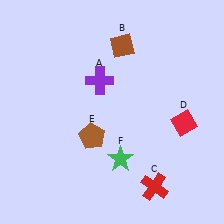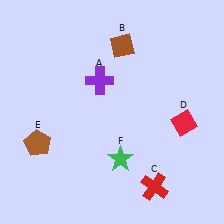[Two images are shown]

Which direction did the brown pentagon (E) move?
The brown pentagon (E) moved left.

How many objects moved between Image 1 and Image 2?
1 object moved between the two images.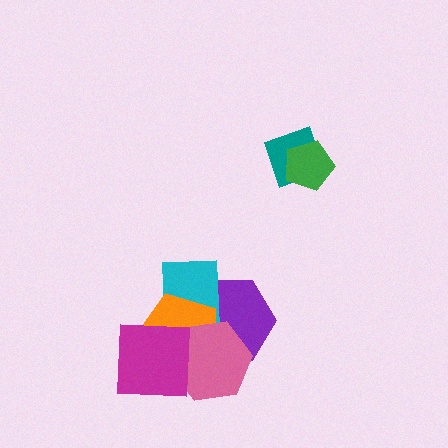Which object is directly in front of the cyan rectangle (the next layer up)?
The orange pentagon is directly in front of the cyan rectangle.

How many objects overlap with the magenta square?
3 objects overlap with the magenta square.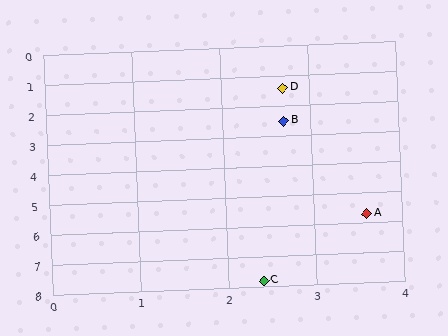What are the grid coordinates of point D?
Point D is at approximately (2.7, 1.4).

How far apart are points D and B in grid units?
Points D and B are about 1.1 grid units apart.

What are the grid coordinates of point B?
Point B is at approximately (2.7, 2.5).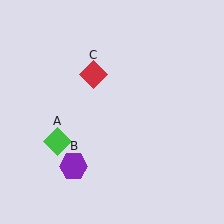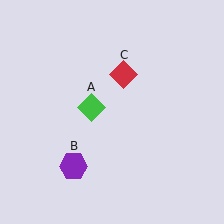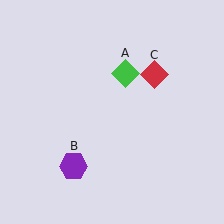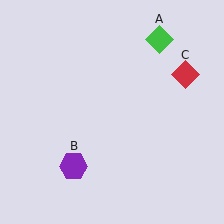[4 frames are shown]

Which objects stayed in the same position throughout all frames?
Purple hexagon (object B) remained stationary.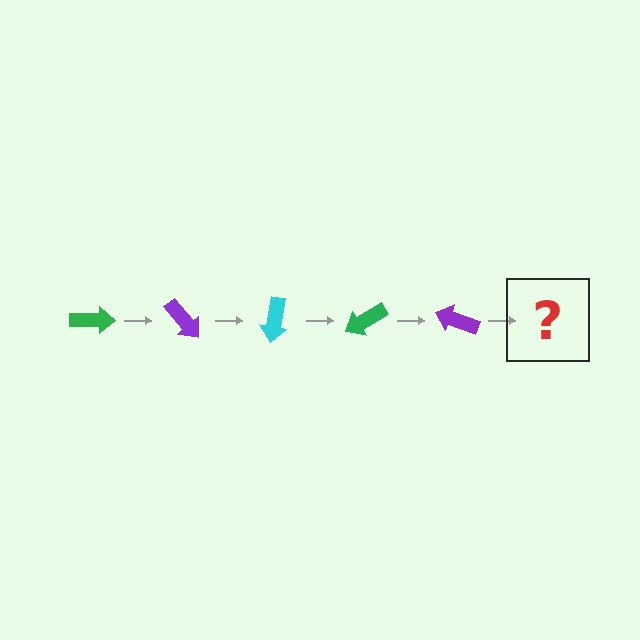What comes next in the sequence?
The next element should be a cyan arrow, rotated 250 degrees from the start.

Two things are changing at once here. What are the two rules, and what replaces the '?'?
The two rules are that it rotates 50 degrees each step and the color cycles through green, purple, and cyan. The '?' should be a cyan arrow, rotated 250 degrees from the start.